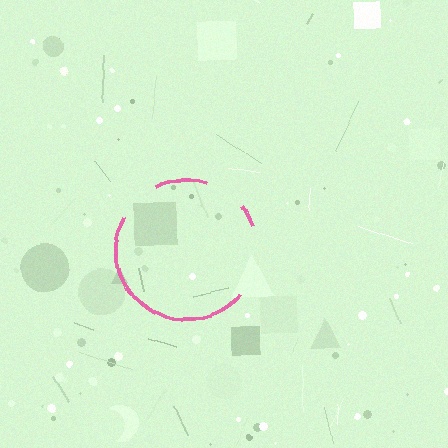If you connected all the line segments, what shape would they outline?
They would outline a circle.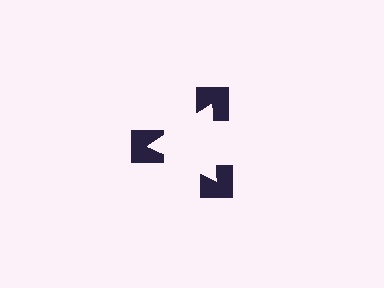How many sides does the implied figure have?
3 sides.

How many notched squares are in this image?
There are 3 — one at each vertex of the illusory triangle.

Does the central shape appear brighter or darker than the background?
It typically appears slightly brighter than the background, even though no actual brightness change is drawn.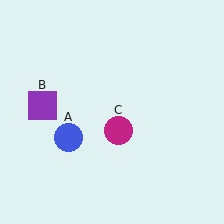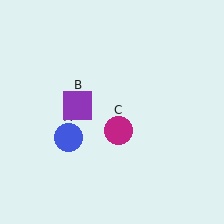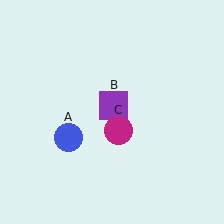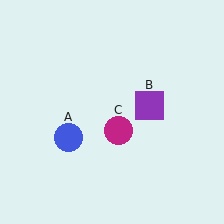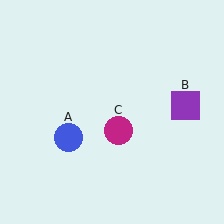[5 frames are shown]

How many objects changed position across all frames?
1 object changed position: purple square (object B).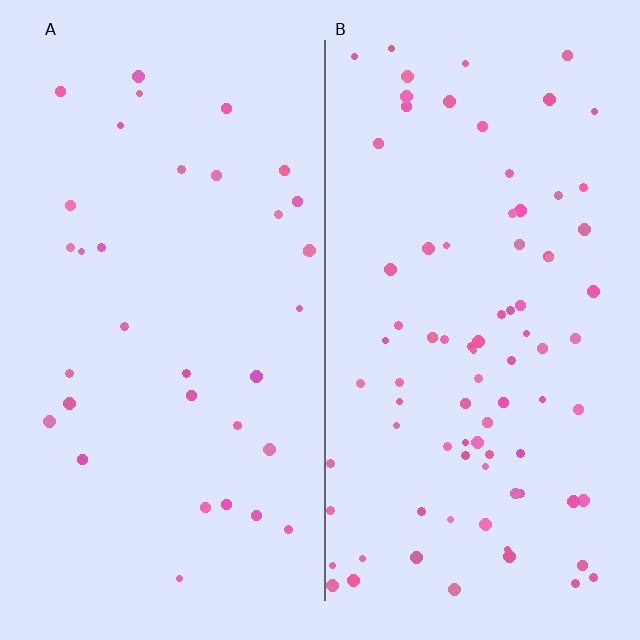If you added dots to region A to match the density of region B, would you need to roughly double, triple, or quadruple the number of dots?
Approximately double.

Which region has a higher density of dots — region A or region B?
B (the right).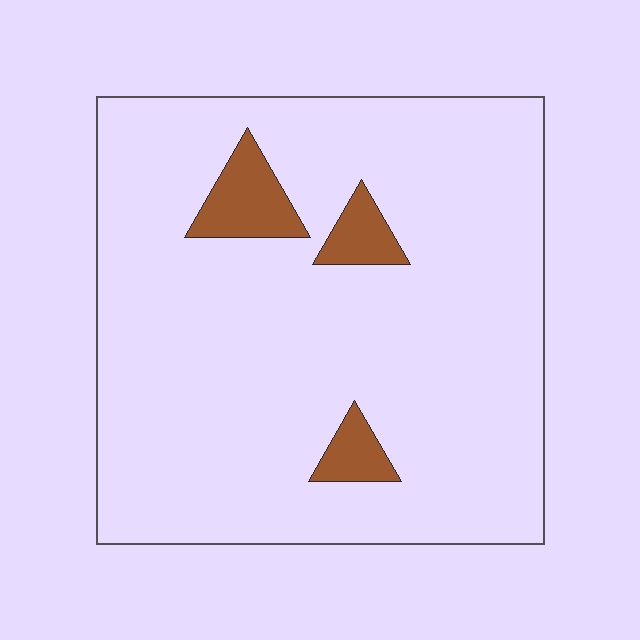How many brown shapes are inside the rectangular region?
3.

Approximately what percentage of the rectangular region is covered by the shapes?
Approximately 10%.